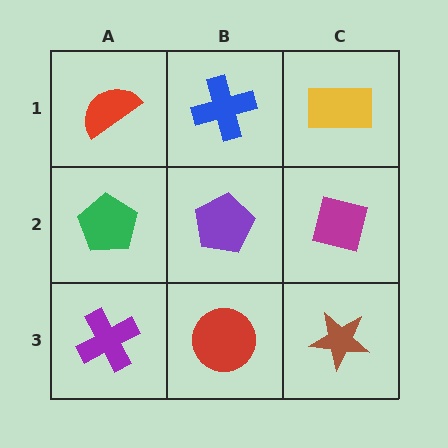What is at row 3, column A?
A purple cross.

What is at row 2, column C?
A magenta square.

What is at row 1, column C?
A yellow rectangle.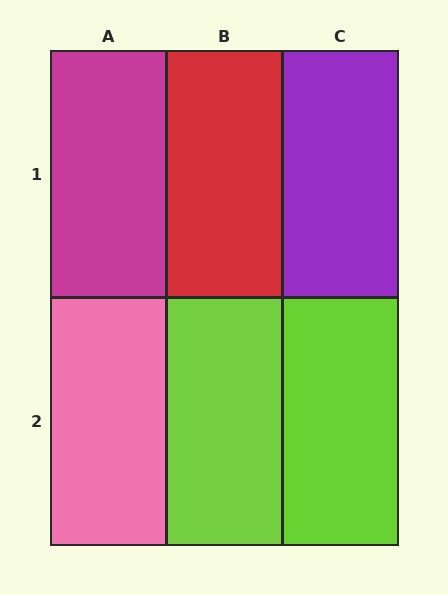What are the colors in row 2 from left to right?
Pink, lime, lime.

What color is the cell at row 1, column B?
Red.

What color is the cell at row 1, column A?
Magenta.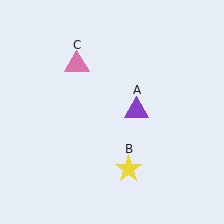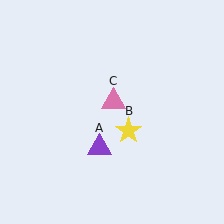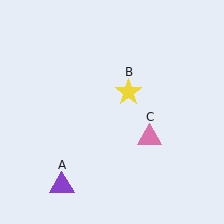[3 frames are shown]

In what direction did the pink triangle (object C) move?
The pink triangle (object C) moved down and to the right.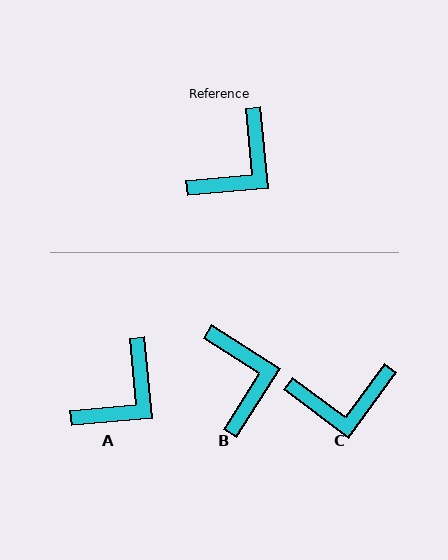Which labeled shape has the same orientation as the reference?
A.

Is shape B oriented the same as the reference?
No, it is off by about 53 degrees.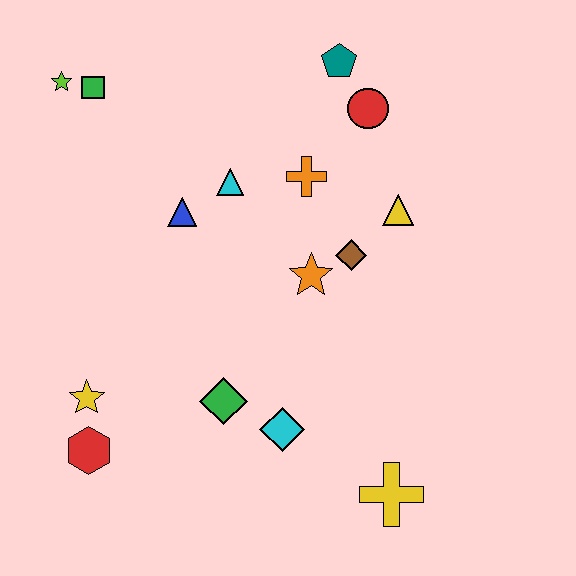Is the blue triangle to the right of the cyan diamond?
No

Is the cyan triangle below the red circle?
Yes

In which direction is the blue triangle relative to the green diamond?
The blue triangle is above the green diamond.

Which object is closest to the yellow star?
The red hexagon is closest to the yellow star.